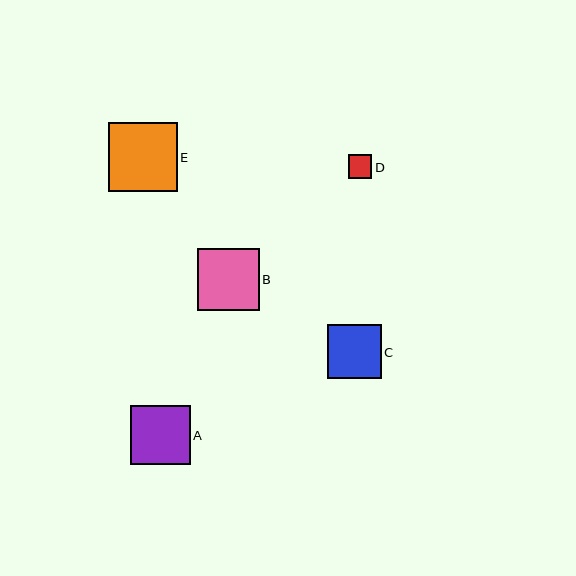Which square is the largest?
Square E is the largest with a size of approximately 69 pixels.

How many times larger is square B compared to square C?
Square B is approximately 1.1 times the size of square C.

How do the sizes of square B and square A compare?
Square B and square A are approximately the same size.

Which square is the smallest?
Square D is the smallest with a size of approximately 24 pixels.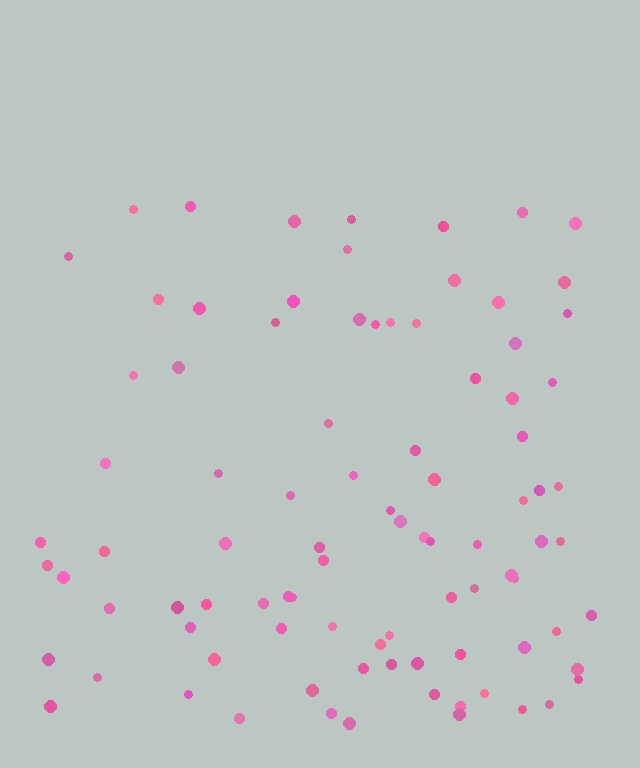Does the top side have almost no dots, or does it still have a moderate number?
Still a moderate number, just noticeably fewer than the bottom.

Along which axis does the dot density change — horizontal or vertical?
Vertical.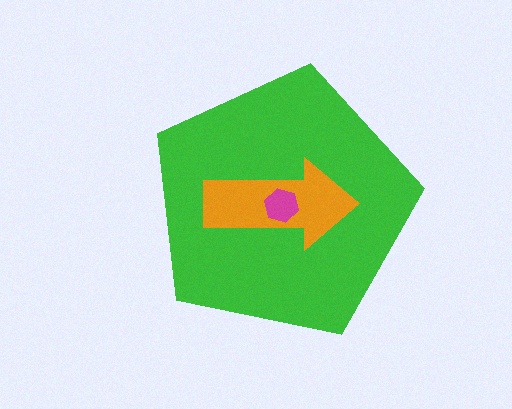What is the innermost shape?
The magenta hexagon.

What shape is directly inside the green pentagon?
The orange arrow.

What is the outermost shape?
The green pentagon.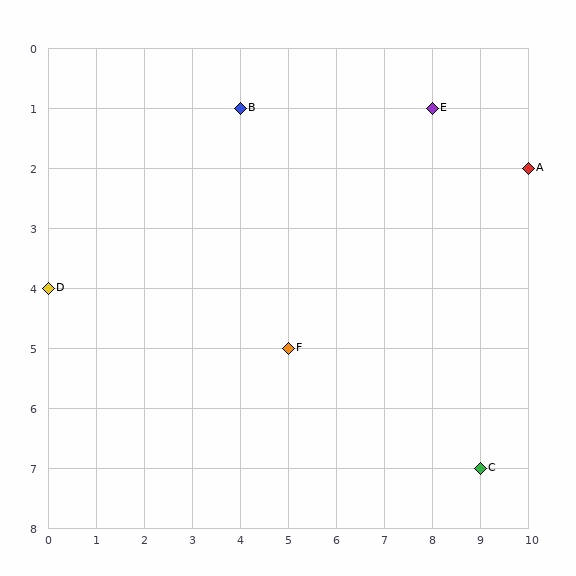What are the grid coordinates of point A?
Point A is at grid coordinates (10, 2).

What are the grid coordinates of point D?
Point D is at grid coordinates (0, 4).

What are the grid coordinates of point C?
Point C is at grid coordinates (9, 7).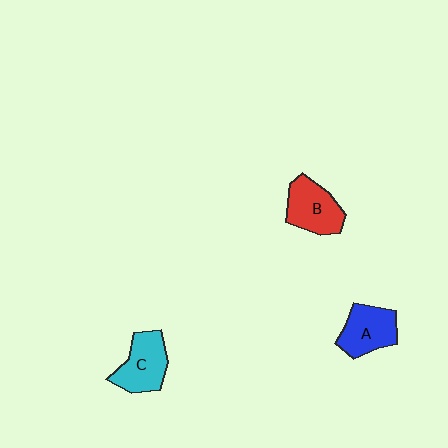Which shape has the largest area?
Shape B (red).